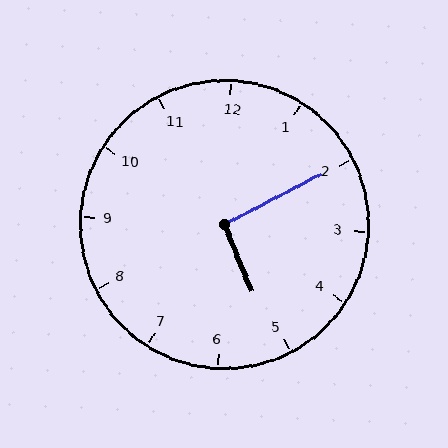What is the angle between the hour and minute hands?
Approximately 95 degrees.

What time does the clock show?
5:10.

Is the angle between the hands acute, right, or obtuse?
It is right.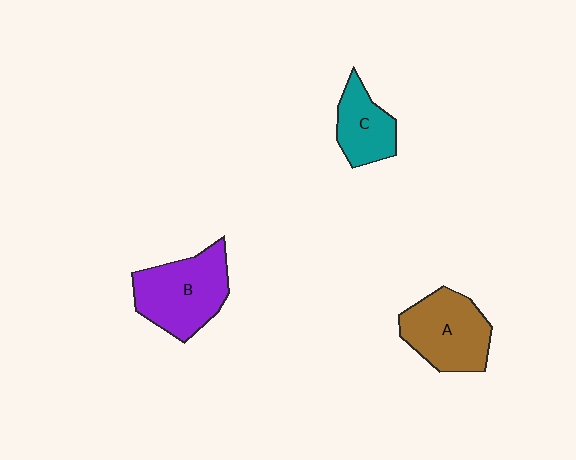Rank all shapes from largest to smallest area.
From largest to smallest: B (purple), A (brown), C (teal).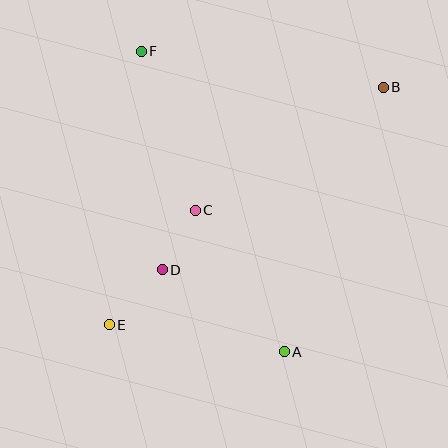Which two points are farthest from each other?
Points B and E are farthest from each other.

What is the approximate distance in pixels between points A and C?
The distance between A and C is approximately 167 pixels.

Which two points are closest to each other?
Points C and D are closest to each other.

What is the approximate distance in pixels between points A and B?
The distance between A and B is approximately 283 pixels.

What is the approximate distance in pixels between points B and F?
The distance between B and F is approximately 245 pixels.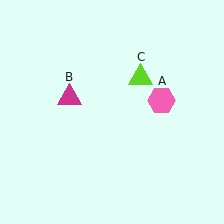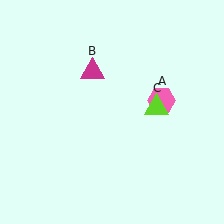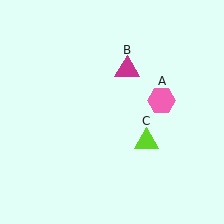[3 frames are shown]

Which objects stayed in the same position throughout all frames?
Pink hexagon (object A) remained stationary.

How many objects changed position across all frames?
2 objects changed position: magenta triangle (object B), lime triangle (object C).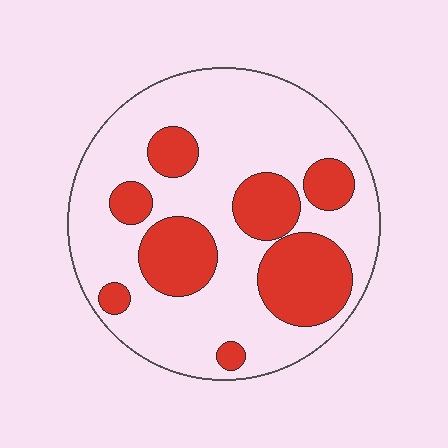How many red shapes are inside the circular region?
8.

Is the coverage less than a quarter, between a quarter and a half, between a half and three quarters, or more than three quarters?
Between a quarter and a half.